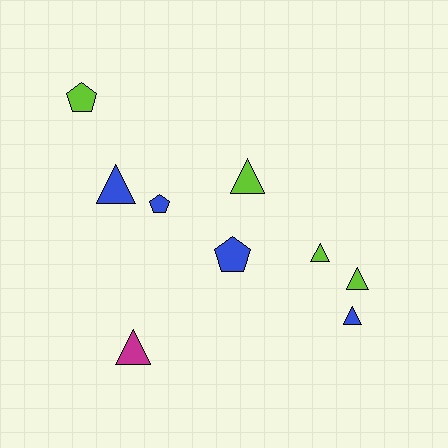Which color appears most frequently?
Blue, with 4 objects.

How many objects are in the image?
There are 9 objects.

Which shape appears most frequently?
Triangle, with 6 objects.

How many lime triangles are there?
There are 3 lime triangles.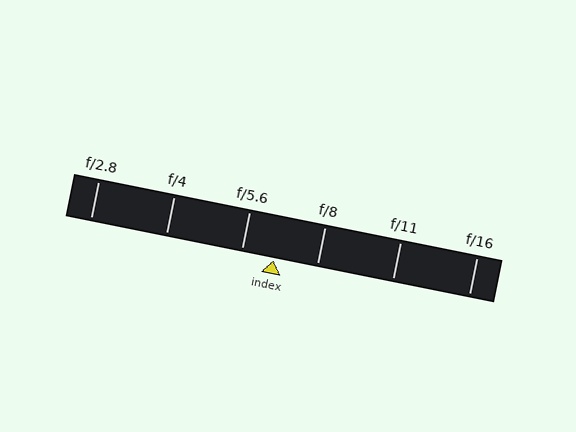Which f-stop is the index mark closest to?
The index mark is closest to f/5.6.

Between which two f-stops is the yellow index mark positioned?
The index mark is between f/5.6 and f/8.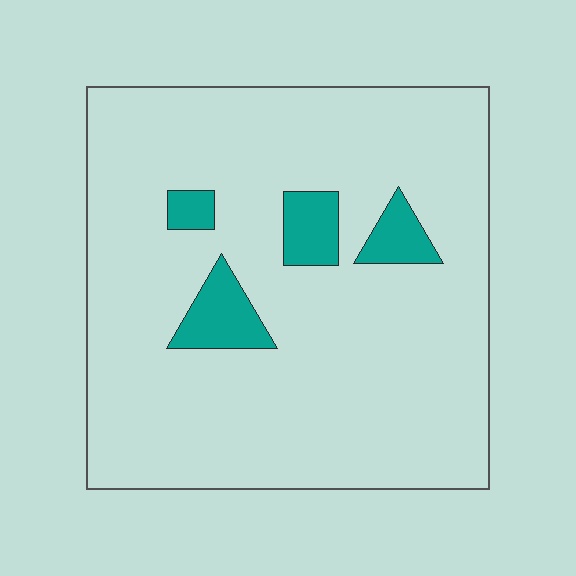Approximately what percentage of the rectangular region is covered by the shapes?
Approximately 10%.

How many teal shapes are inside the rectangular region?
4.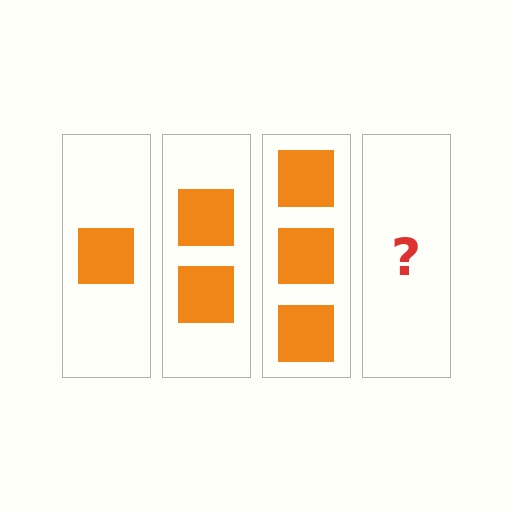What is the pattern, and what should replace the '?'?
The pattern is that each step adds one more square. The '?' should be 4 squares.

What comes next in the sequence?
The next element should be 4 squares.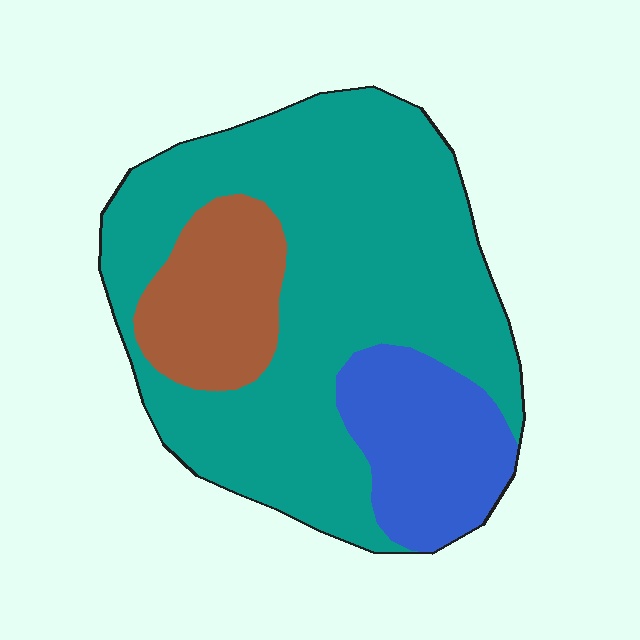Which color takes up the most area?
Teal, at roughly 65%.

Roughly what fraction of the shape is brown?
Brown takes up less than a sixth of the shape.